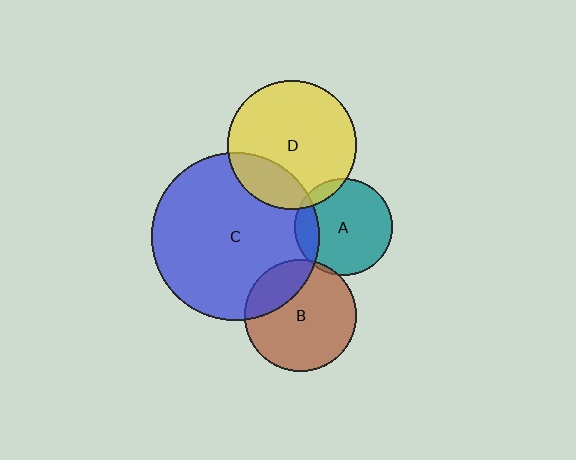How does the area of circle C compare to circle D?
Approximately 1.7 times.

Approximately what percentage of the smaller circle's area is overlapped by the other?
Approximately 5%.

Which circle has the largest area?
Circle C (blue).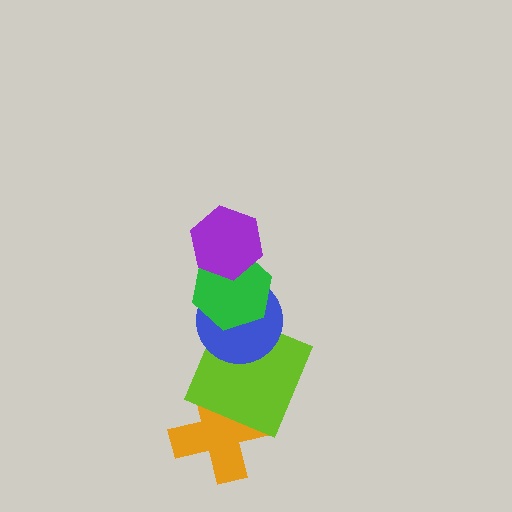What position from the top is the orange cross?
The orange cross is 5th from the top.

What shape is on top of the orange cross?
The lime square is on top of the orange cross.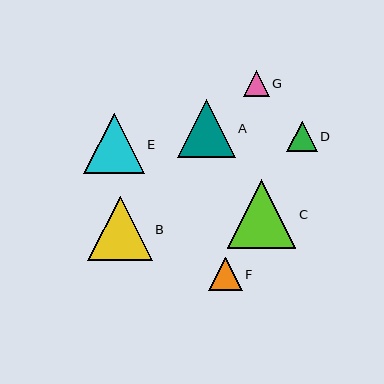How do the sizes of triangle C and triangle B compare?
Triangle C and triangle B are approximately the same size.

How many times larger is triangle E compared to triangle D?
Triangle E is approximately 2.0 times the size of triangle D.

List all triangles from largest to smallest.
From largest to smallest: C, B, E, A, F, D, G.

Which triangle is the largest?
Triangle C is the largest with a size of approximately 69 pixels.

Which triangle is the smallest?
Triangle G is the smallest with a size of approximately 25 pixels.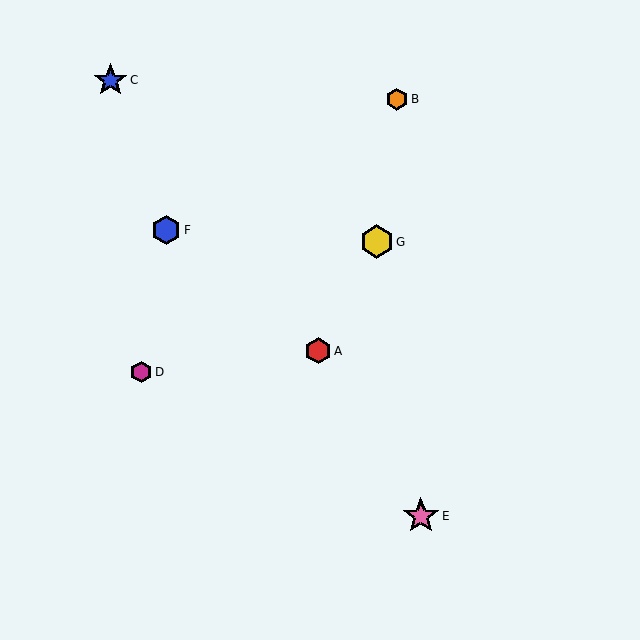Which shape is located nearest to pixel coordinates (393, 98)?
The orange hexagon (labeled B) at (397, 99) is nearest to that location.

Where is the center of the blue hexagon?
The center of the blue hexagon is at (166, 230).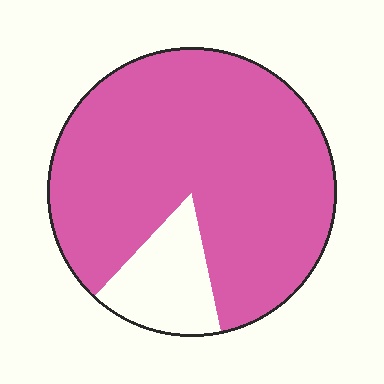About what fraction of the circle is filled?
About five sixths (5/6).